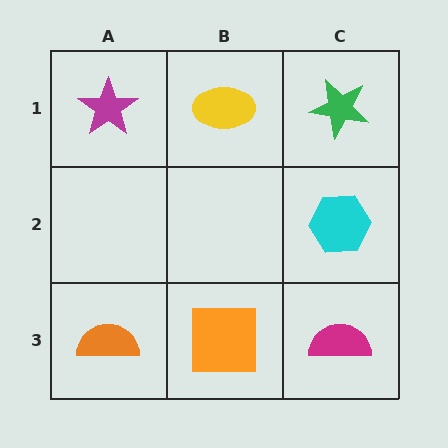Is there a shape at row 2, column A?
No, that cell is empty.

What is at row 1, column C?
A green star.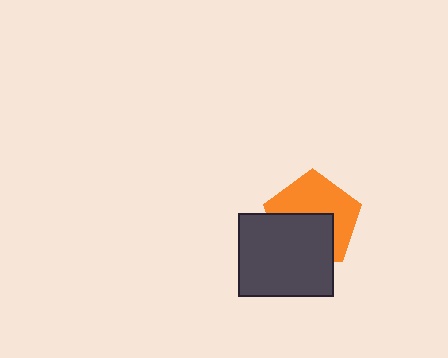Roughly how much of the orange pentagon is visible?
About half of it is visible (roughly 55%).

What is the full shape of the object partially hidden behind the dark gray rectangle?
The partially hidden object is an orange pentagon.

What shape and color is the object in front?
The object in front is a dark gray rectangle.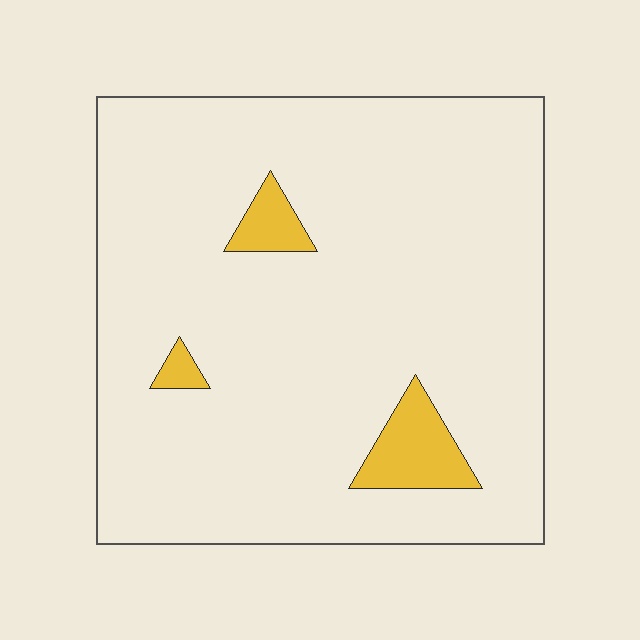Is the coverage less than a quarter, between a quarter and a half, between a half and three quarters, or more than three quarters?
Less than a quarter.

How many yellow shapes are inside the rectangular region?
3.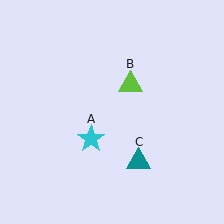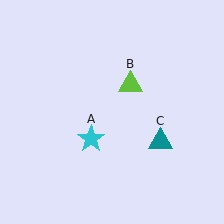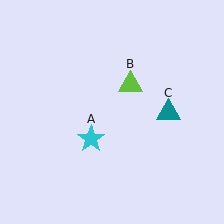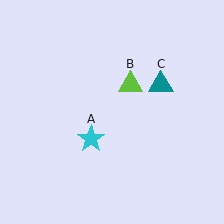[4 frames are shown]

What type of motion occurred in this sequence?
The teal triangle (object C) rotated counterclockwise around the center of the scene.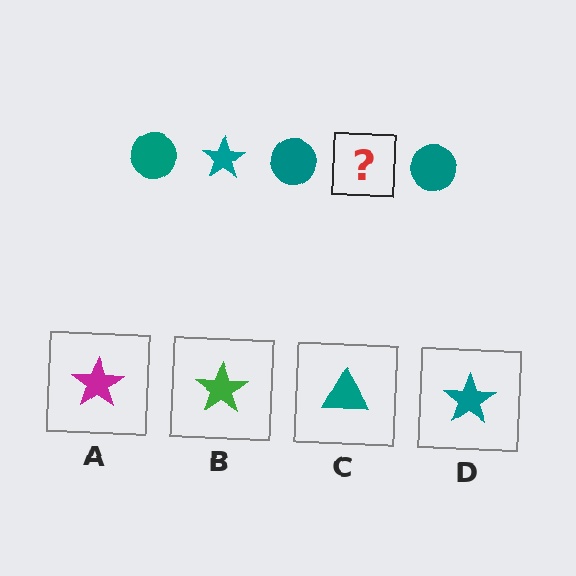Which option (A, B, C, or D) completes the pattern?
D.